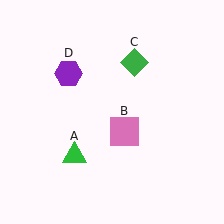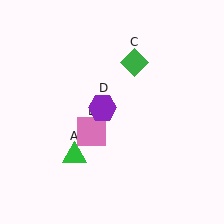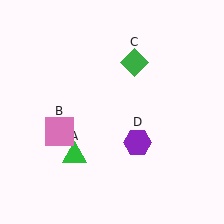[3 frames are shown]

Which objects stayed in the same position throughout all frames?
Green triangle (object A) and green diamond (object C) remained stationary.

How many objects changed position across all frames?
2 objects changed position: pink square (object B), purple hexagon (object D).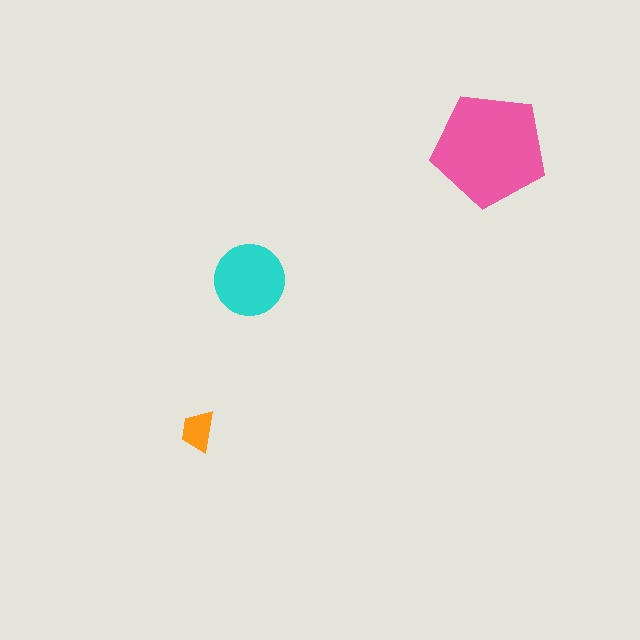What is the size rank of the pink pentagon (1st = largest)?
1st.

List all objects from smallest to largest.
The orange trapezoid, the cyan circle, the pink pentagon.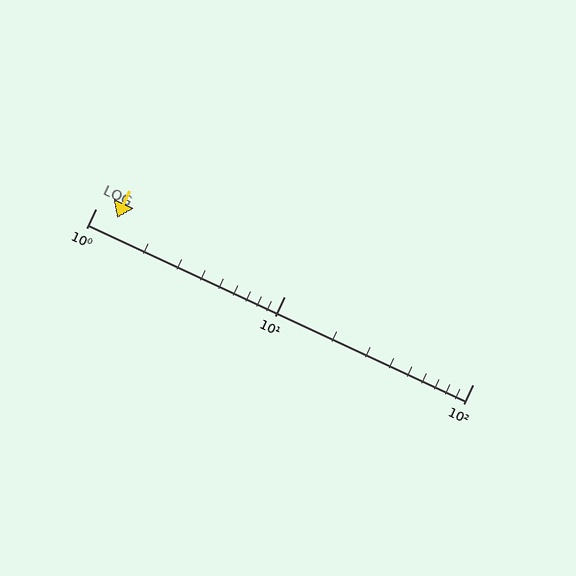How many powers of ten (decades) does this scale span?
The scale spans 2 decades, from 1 to 100.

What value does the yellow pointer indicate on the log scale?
The pointer indicates approximately 1.3.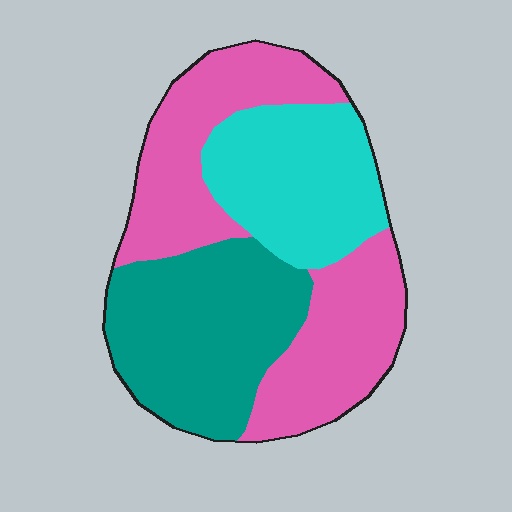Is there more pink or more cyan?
Pink.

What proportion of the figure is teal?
Teal takes up about one third (1/3) of the figure.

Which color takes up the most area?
Pink, at roughly 45%.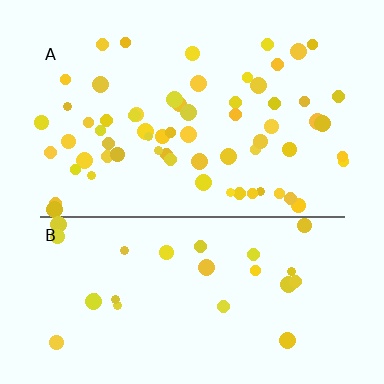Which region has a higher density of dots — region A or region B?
A (the top).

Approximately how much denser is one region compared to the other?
Approximately 2.4× — region A over region B.